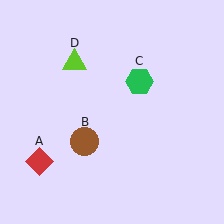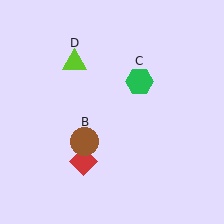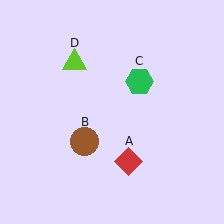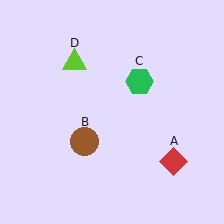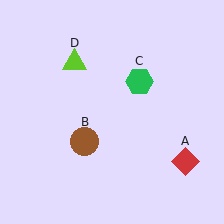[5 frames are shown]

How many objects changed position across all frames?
1 object changed position: red diamond (object A).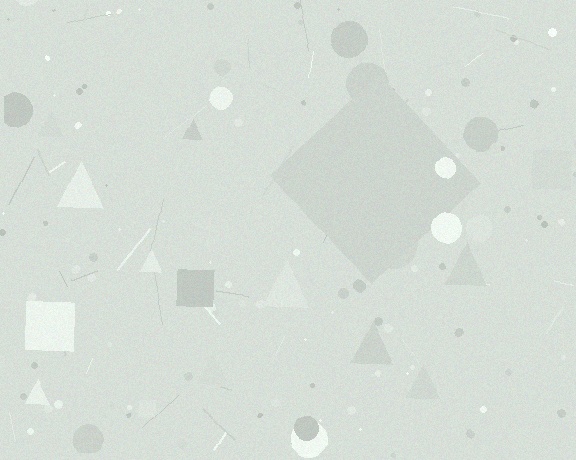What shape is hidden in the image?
A diamond is hidden in the image.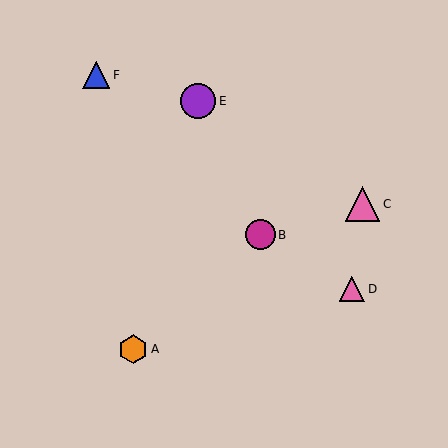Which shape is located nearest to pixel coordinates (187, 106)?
The purple circle (labeled E) at (198, 101) is nearest to that location.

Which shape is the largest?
The purple circle (labeled E) is the largest.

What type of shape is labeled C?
Shape C is a pink triangle.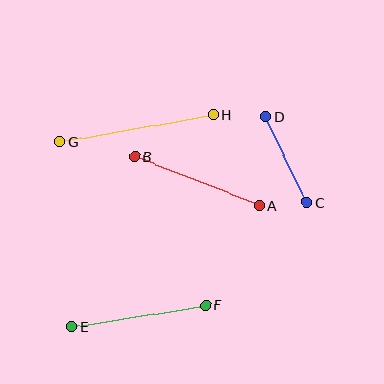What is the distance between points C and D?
The distance is approximately 95 pixels.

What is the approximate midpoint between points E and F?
The midpoint is at approximately (139, 316) pixels.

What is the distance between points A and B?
The distance is approximately 134 pixels.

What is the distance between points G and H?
The distance is approximately 156 pixels.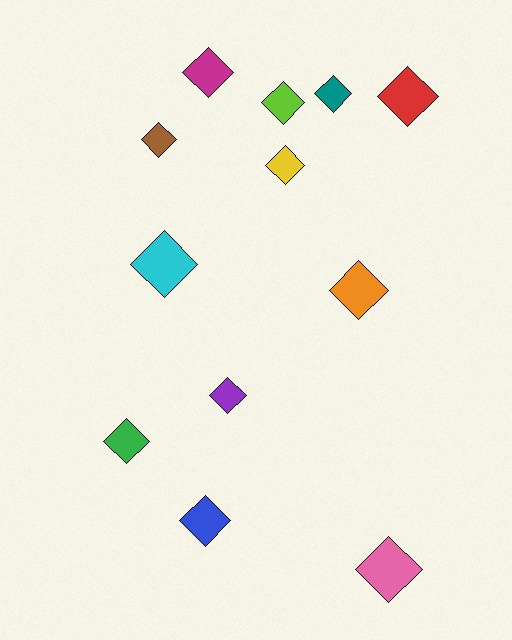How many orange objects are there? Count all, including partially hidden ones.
There is 1 orange object.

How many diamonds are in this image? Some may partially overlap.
There are 12 diamonds.